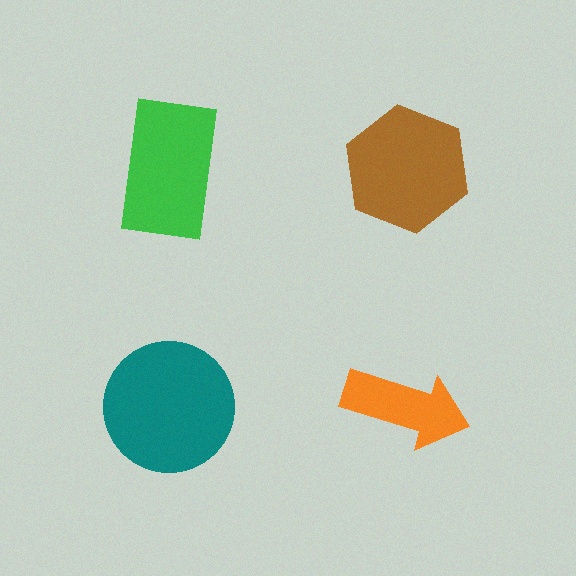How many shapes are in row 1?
2 shapes.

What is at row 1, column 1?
A green rectangle.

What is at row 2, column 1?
A teal circle.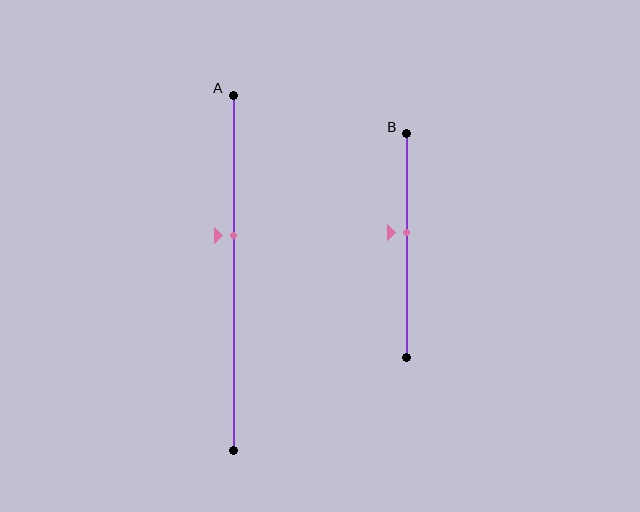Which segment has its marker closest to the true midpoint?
Segment B has its marker closest to the true midpoint.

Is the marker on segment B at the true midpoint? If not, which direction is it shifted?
No, the marker on segment B is shifted upward by about 6% of the segment length.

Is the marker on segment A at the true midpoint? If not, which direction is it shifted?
No, the marker on segment A is shifted upward by about 11% of the segment length.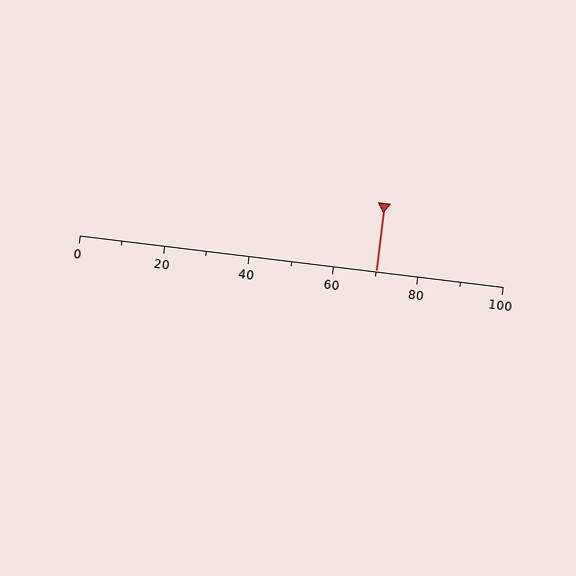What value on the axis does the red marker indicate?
The marker indicates approximately 70.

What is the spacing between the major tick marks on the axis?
The major ticks are spaced 20 apart.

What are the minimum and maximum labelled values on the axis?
The axis runs from 0 to 100.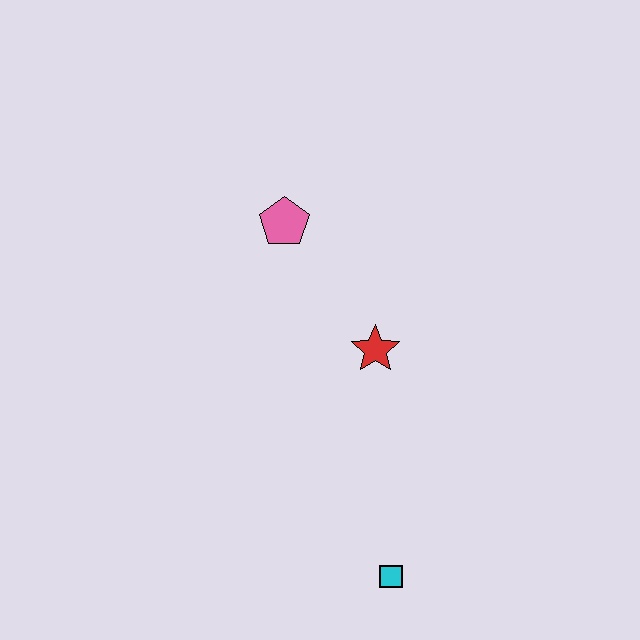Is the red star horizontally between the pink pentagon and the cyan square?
Yes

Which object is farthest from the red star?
The cyan square is farthest from the red star.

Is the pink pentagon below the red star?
No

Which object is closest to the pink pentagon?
The red star is closest to the pink pentagon.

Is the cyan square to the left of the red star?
No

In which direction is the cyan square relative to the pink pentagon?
The cyan square is below the pink pentagon.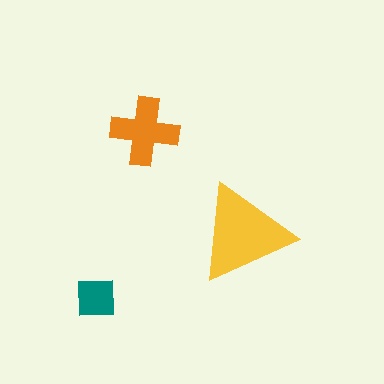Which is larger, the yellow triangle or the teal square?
The yellow triangle.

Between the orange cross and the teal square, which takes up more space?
The orange cross.